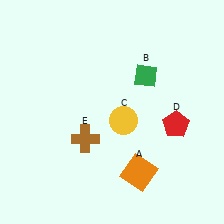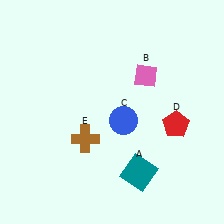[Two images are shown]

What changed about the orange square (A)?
In Image 1, A is orange. In Image 2, it changed to teal.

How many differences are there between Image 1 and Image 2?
There are 3 differences between the two images.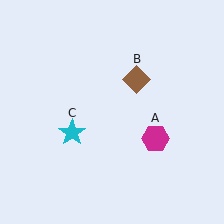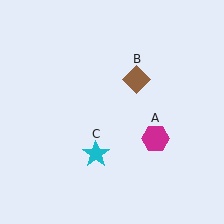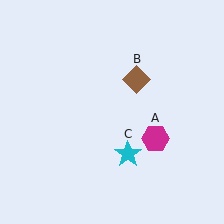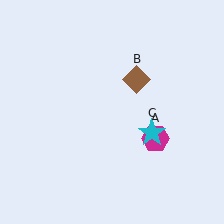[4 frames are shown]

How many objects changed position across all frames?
1 object changed position: cyan star (object C).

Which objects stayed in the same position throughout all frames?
Magenta hexagon (object A) and brown diamond (object B) remained stationary.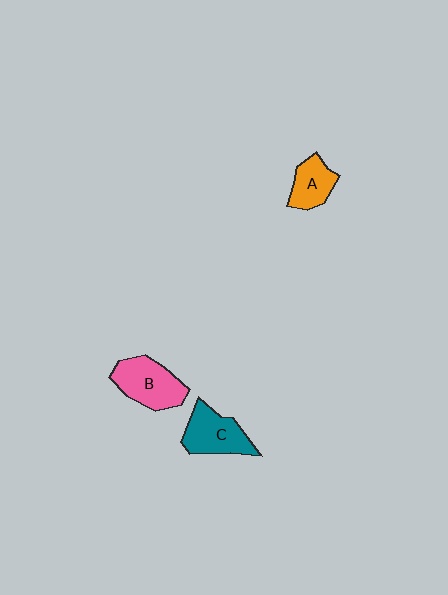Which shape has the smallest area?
Shape A (orange).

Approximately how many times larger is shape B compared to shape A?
Approximately 1.5 times.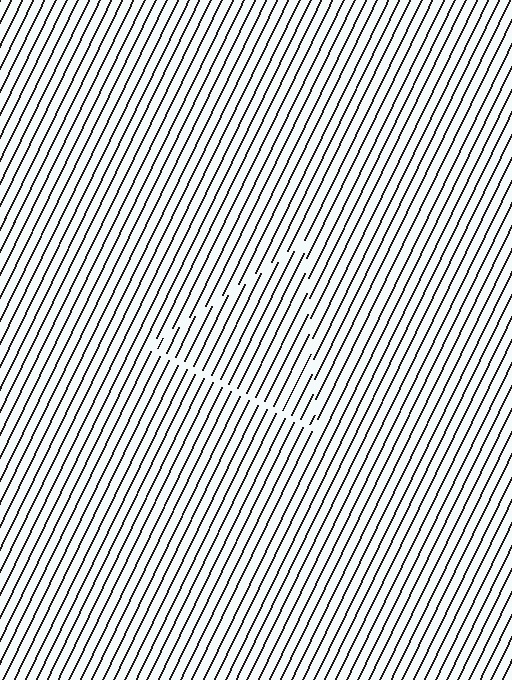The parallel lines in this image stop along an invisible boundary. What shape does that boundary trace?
An illusory triangle. The interior of the shape contains the same grating, shifted by half a period — the contour is defined by the phase discontinuity where line-ends from the inner and outer gratings abut.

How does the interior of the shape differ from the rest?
The interior of the shape contains the same grating, shifted by half a period — the contour is defined by the phase discontinuity where line-ends from the inner and outer gratings abut.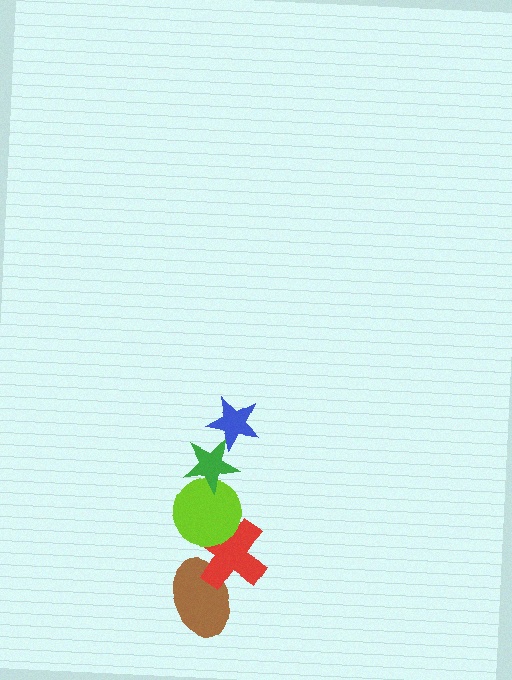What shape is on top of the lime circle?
The green star is on top of the lime circle.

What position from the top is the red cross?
The red cross is 4th from the top.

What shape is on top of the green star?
The blue star is on top of the green star.